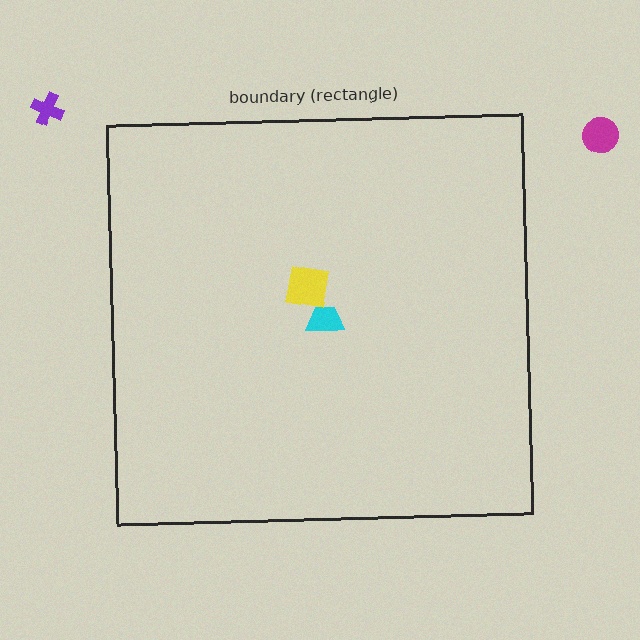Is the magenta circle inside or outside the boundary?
Outside.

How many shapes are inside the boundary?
2 inside, 2 outside.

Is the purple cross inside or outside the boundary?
Outside.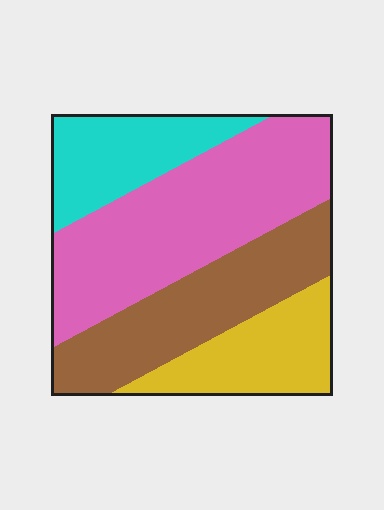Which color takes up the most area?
Pink, at roughly 40%.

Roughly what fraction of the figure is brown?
Brown takes up between a quarter and a half of the figure.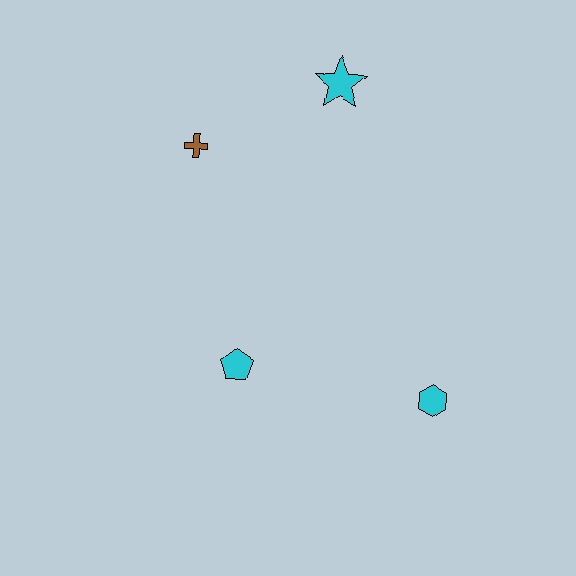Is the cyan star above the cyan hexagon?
Yes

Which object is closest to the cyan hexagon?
The cyan pentagon is closest to the cyan hexagon.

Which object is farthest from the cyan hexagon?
The brown cross is farthest from the cyan hexagon.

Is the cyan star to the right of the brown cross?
Yes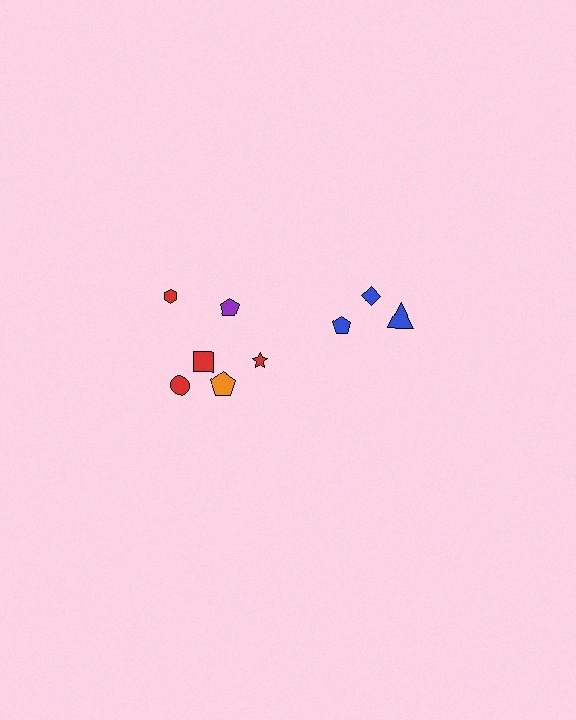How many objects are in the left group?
There are 6 objects.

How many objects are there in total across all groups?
There are 9 objects.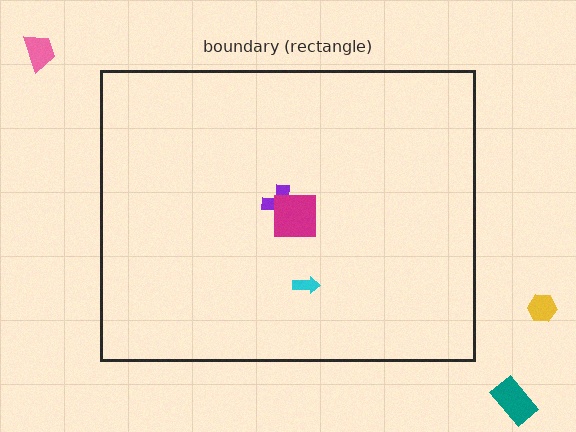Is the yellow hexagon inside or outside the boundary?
Outside.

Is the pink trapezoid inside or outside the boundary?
Outside.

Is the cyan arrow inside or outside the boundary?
Inside.